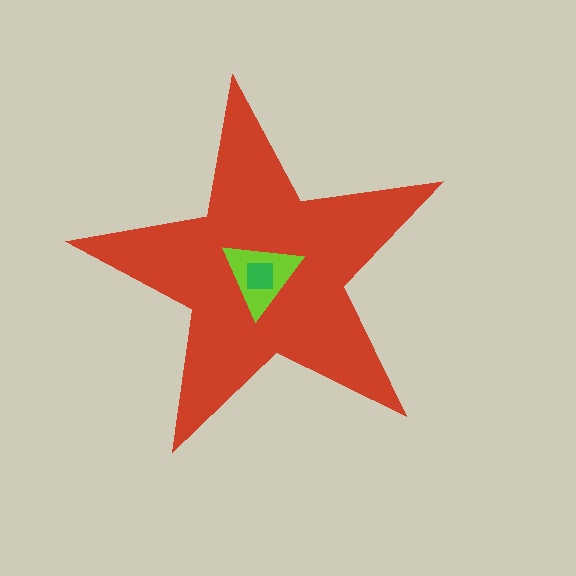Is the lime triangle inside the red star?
Yes.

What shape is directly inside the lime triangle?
The green square.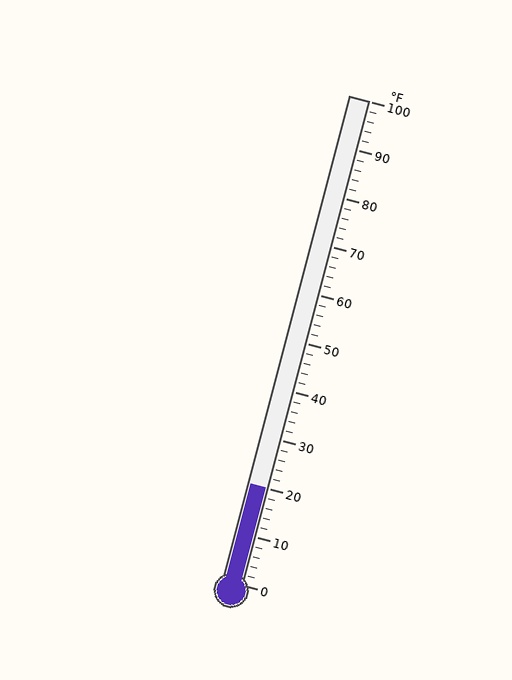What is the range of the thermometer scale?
The thermometer scale ranges from 0°F to 100°F.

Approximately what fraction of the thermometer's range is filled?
The thermometer is filled to approximately 20% of its range.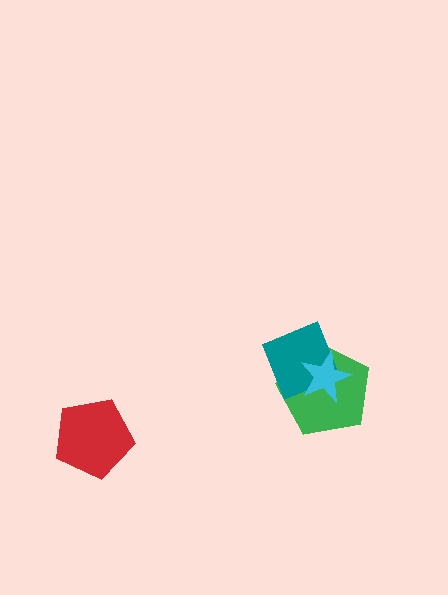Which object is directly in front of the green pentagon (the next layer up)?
The teal diamond is directly in front of the green pentagon.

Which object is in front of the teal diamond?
The cyan star is in front of the teal diamond.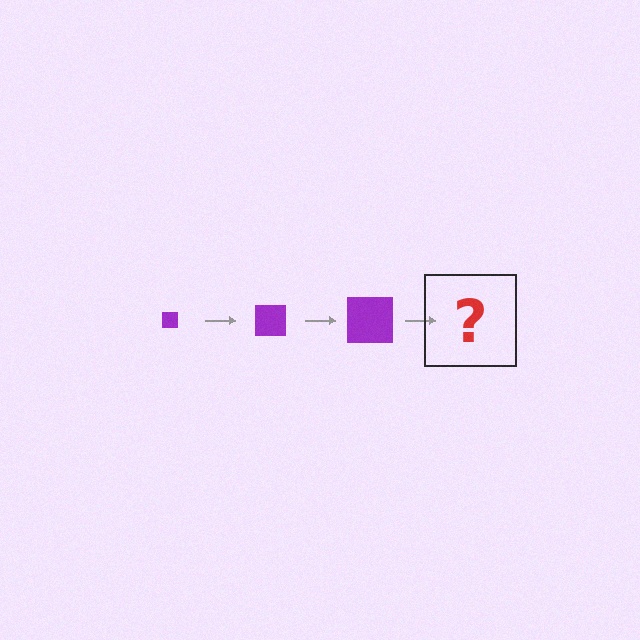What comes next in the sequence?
The next element should be a purple square, larger than the previous one.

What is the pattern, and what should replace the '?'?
The pattern is that the square gets progressively larger each step. The '?' should be a purple square, larger than the previous one.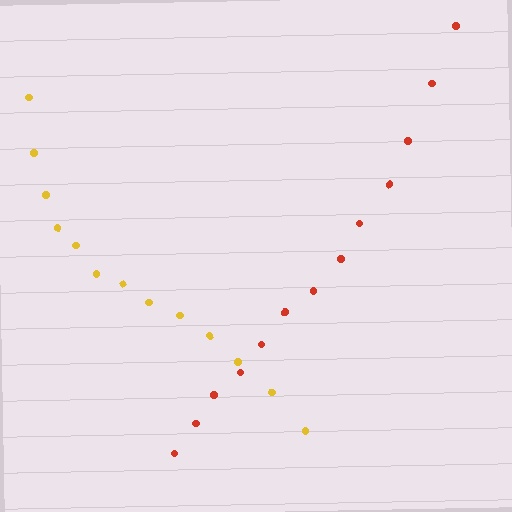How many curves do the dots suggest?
There are 2 distinct paths.